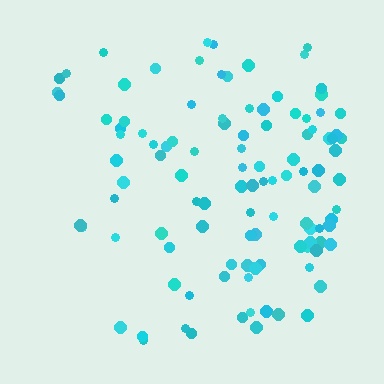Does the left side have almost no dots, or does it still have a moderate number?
Still a moderate number, just noticeably fewer than the right.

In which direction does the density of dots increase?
From left to right, with the right side densest.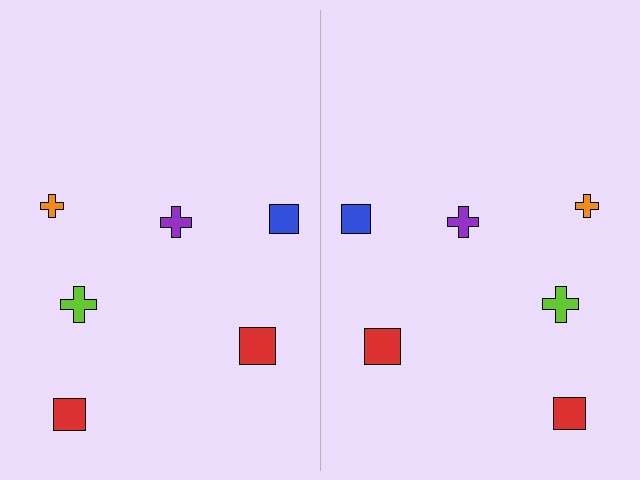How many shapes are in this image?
There are 12 shapes in this image.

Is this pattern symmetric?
Yes, this pattern has bilateral (reflection) symmetry.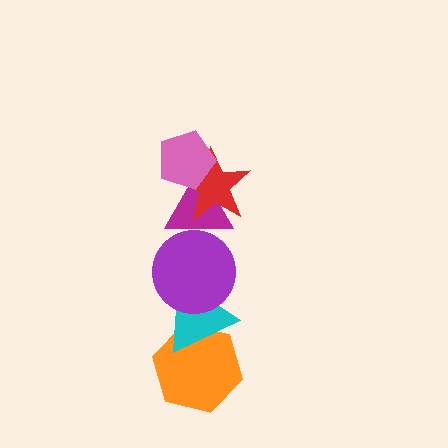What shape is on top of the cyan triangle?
The purple circle is on top of the cyan triangle.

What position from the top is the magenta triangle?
The magenta triangle is 3rd from the top.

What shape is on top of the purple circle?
The magenta triangle is on top of the purple circle.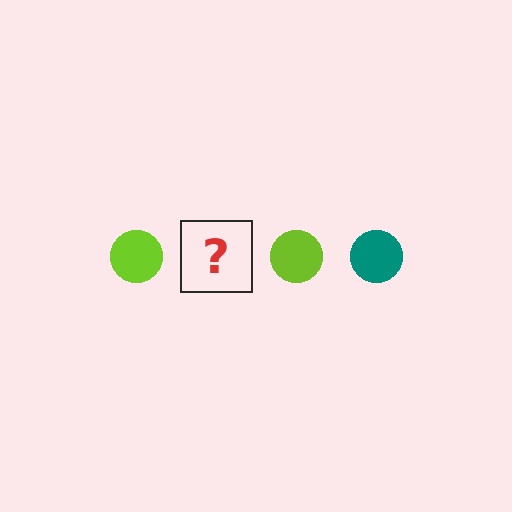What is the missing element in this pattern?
The missing element is a teal circle.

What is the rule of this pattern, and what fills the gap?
The rule is that the pattern cycles through lime, teal circles. The gap should be filled with a teal circle.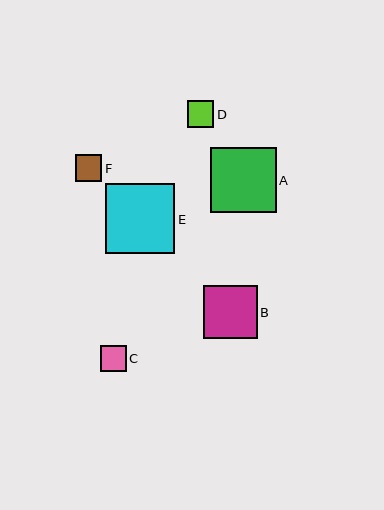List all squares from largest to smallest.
From largest to smallest: E, A, B, F, D, C.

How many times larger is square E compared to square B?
Square E is approximately 1.3 times the size of square B.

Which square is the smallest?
Square C is the smallest with a size of approximately 26 pixels.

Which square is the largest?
Square E is the largest with a size of approximately 69 pixels.